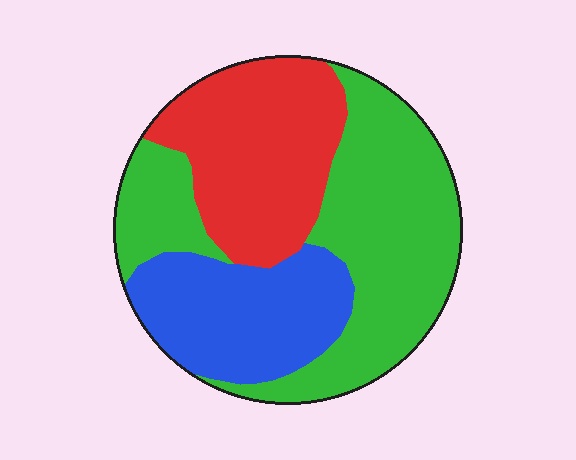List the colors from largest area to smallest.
From largest to smallest: green, red, blue.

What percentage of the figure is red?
Red takes up about one third (1/3) of the figure.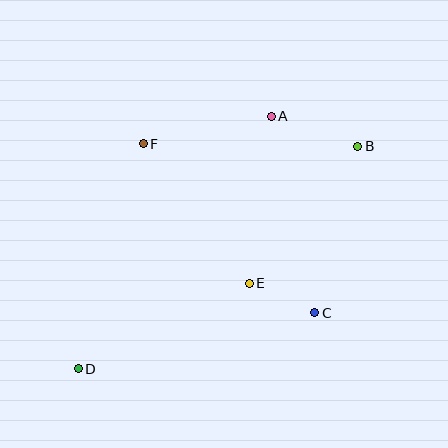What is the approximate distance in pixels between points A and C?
The distance between A and C is approximately 201 pixels.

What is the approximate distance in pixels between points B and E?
The distance between B and E is approximately 175 pixels.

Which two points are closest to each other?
Points C and E are closest to each other.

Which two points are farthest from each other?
Points B and D are farthest from each other.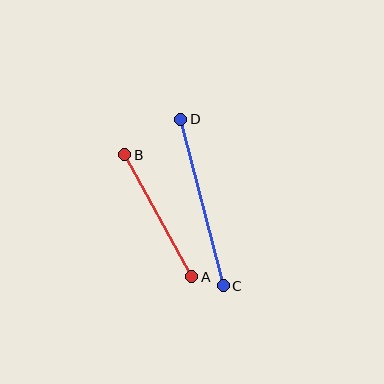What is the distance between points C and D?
The distance is approximately 171 pixels.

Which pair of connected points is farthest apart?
Points C and D are farthest apart.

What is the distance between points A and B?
The distance is approximately 139 pixels.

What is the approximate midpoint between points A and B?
The midpoint is at approximately (158, 216) pixels.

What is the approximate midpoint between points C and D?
The midpoint is at approximately (202, 203) pixels.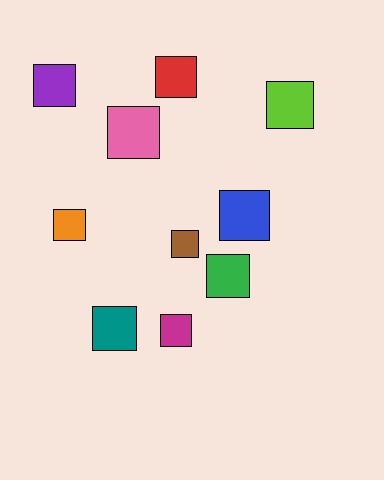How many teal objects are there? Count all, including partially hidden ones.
There is 1 teal object.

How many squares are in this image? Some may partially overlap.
There are 10 squares.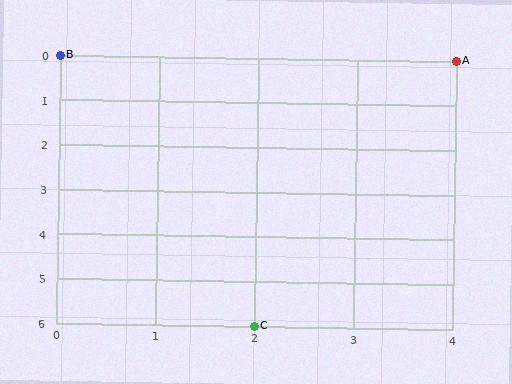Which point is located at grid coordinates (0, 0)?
Point B is at (0, 0).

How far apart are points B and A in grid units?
Points B and A are 4 columns apart.